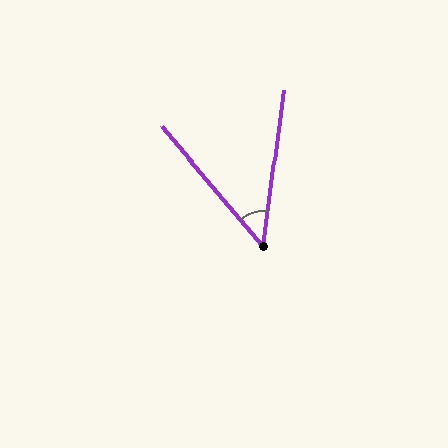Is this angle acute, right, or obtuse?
It is acute.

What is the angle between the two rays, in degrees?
Approximately 48 degrees.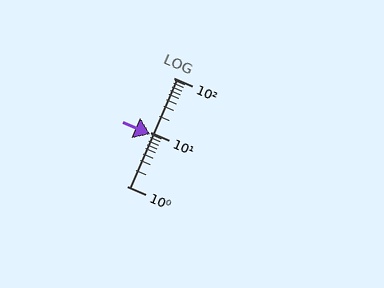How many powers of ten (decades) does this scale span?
The scale spans 2 decades, from 1 to 100.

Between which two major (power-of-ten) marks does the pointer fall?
The pointer is between 1 and 10.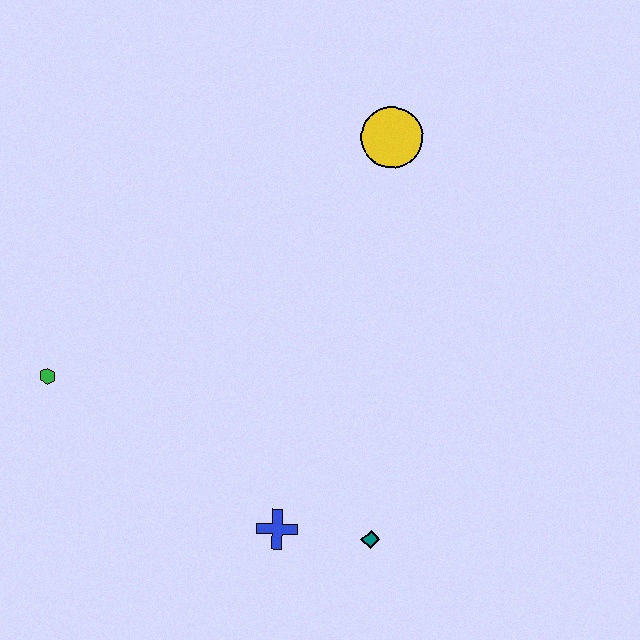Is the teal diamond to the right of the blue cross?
Yes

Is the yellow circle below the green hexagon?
No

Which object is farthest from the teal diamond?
The yellow circle is farthest from the teal diamond.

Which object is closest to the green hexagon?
The blue cross is closest to the green hexagon.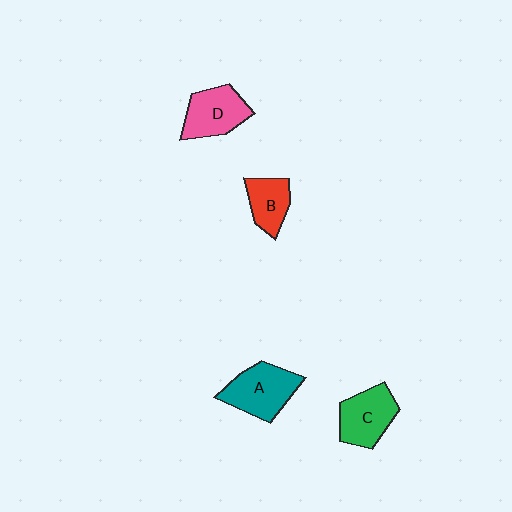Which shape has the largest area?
Shape A (teal).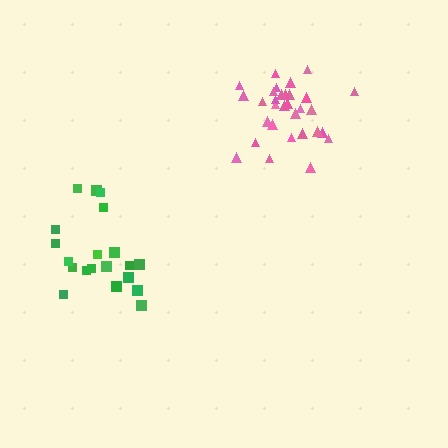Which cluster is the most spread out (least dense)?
Green.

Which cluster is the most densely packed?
Pink.